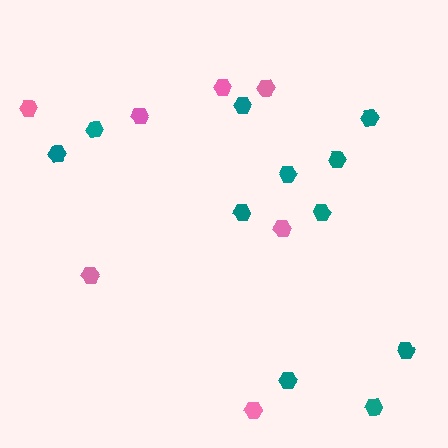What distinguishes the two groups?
There are 2 groups: one group of pink hexagons (7) and one group of teal hexagons (11).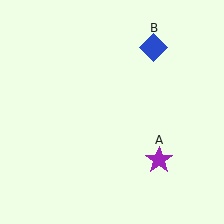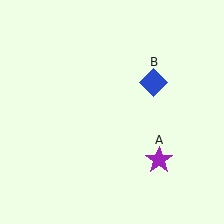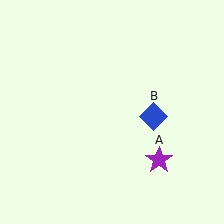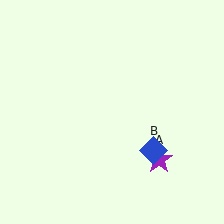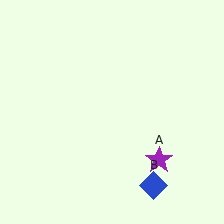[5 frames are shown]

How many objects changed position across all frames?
1 object changed position: blue diamond (object B).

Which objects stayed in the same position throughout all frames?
Purple star (object A) remained stationary.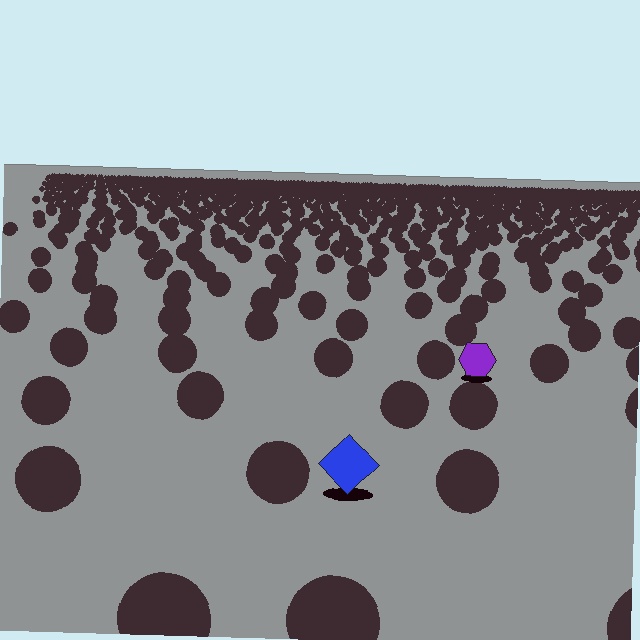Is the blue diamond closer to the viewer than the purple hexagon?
Yes. The blue diamond is closer — you can tell from the texture gradient: the ground texture is coarser near it.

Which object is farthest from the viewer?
The purple hexagon is farthest from the viewer. It appears smaller and the ground texture around it is denser.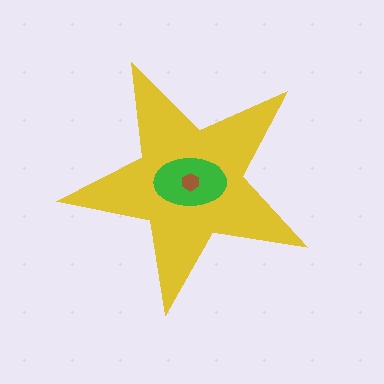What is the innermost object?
The brown hexagon.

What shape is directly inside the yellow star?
The green ellipse.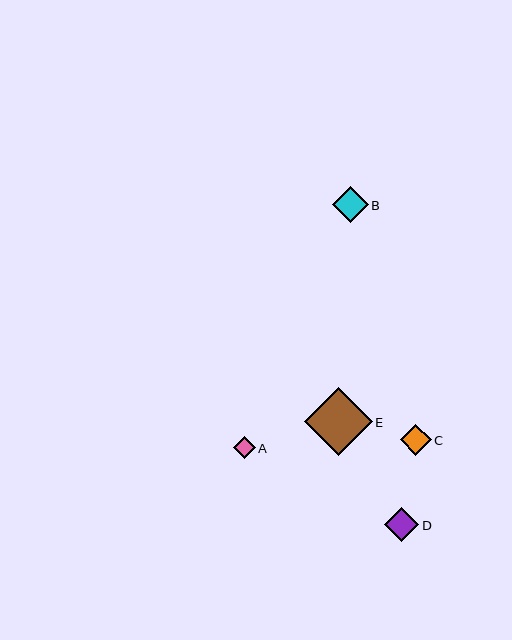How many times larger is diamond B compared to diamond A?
Diamond B is approximately 1.7 times the size of diamond A.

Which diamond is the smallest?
Diamond A is the smallest with a size of approximately 22 pixels.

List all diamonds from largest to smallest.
From largest to smallest: E, B, D, C, A.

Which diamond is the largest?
Diamond E is the largest with a size of approximately 68 pixels.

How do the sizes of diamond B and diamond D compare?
Diamond B and diamond D are approximately the same size.